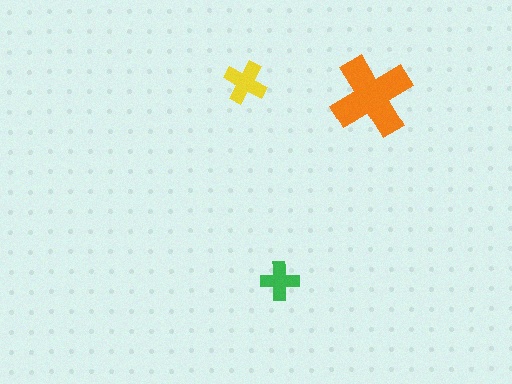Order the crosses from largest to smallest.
the orange one, the yellow one, the green one.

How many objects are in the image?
There are 3 objects in the image.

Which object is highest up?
The yellow cross is topmost.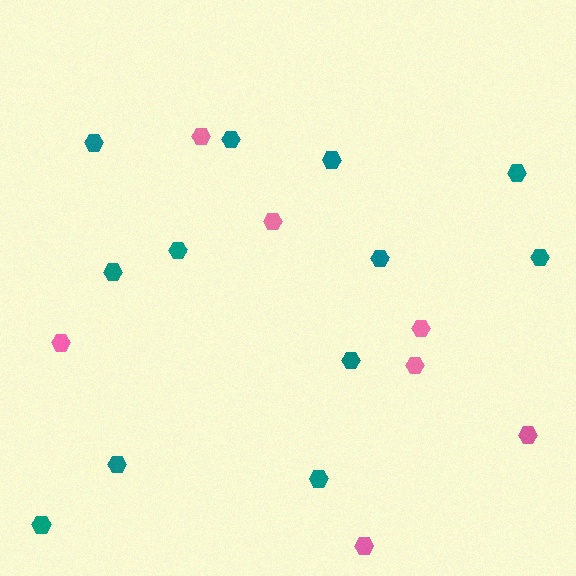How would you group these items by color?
There are 2 groups: one group of pink hexagons (7) and one group of teal hexagons (12).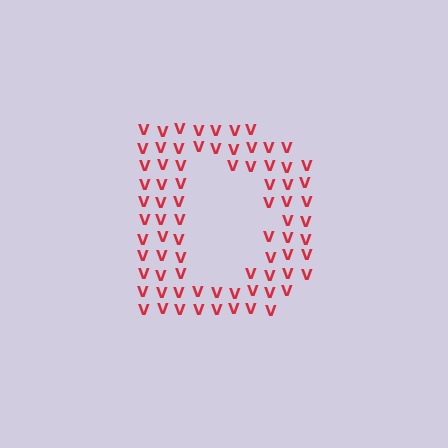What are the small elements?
The small elements are letter V's.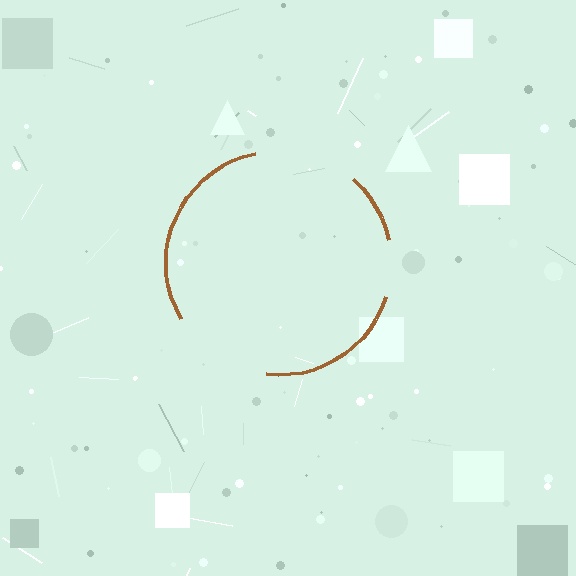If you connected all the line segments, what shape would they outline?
They would outline a circle.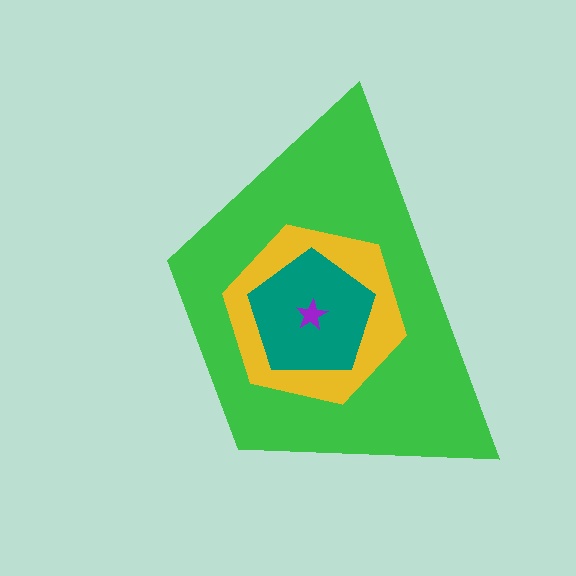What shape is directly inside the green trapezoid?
The yellow hexagon.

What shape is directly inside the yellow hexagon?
The teal pentagon.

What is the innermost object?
The purple star.